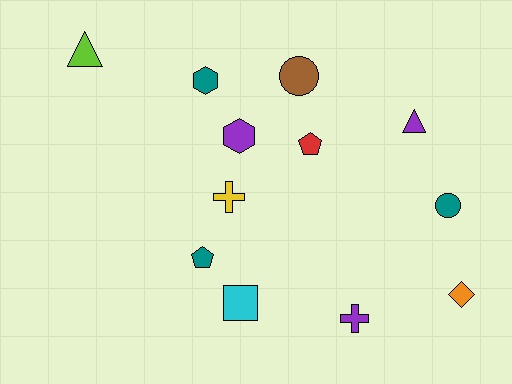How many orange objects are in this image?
There is 1 orange object.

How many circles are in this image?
There are 2 circles.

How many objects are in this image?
There are 12 objects.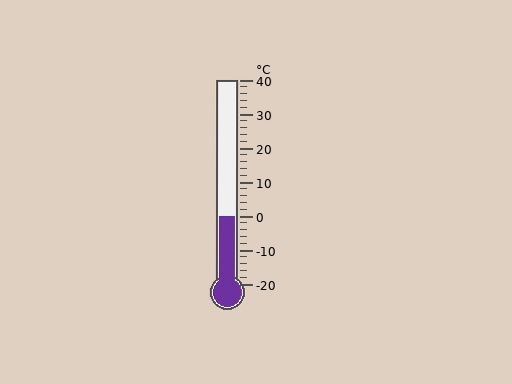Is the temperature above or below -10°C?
The temperature is above -10°C.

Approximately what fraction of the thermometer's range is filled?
The thermometer is filled to approximately 35% of its range.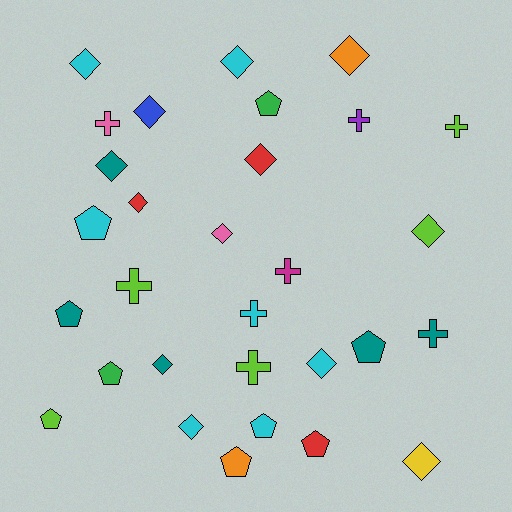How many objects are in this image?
There are 30 objects.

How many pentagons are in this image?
There are 9 pentagons.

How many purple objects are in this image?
There is 1 purple object.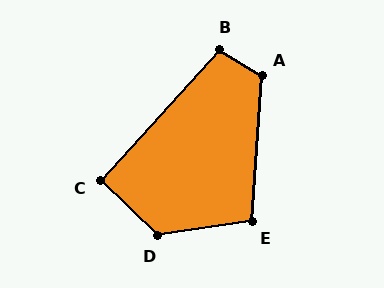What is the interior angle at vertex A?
Approximately 117 degrees (obtuse).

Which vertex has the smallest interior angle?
C, at approximately 92 degrees.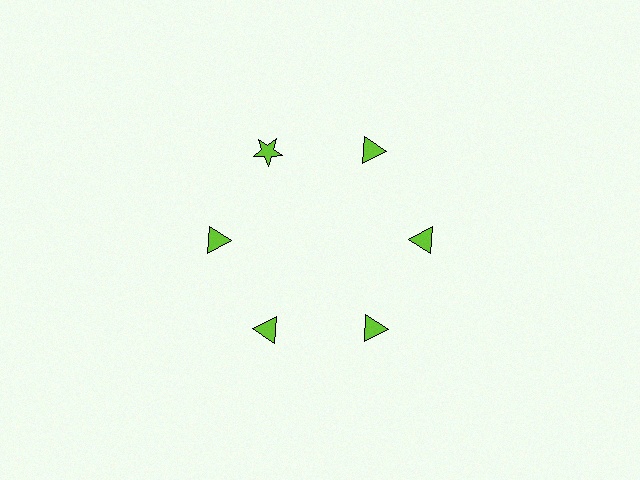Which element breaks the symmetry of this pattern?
The lime star at roughly the 11 o'clock position breaks the symmetry. All other shapes are lime triangles.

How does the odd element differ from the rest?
It has a different shape: star instead of triangle.